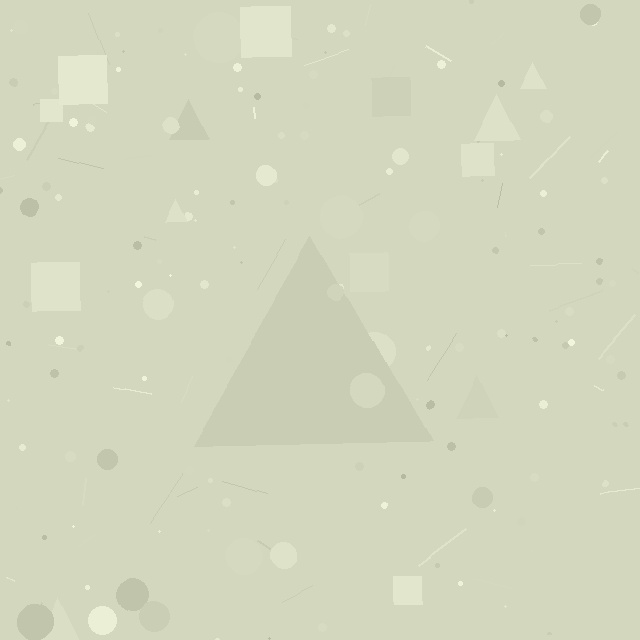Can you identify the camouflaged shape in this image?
The camouflaged shape is a triangle.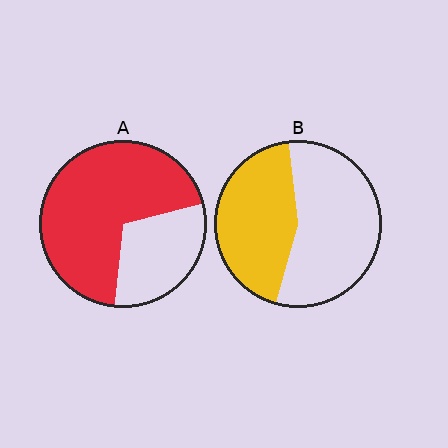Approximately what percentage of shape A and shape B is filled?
A is approximately 70% and B is approximately 45%.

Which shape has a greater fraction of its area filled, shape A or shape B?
Shape A.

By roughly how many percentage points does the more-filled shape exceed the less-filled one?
By roughly 25 percentage points (A over B).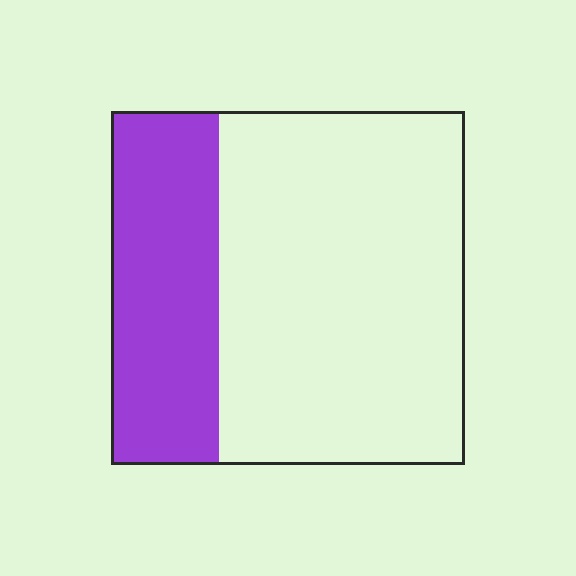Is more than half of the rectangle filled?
No.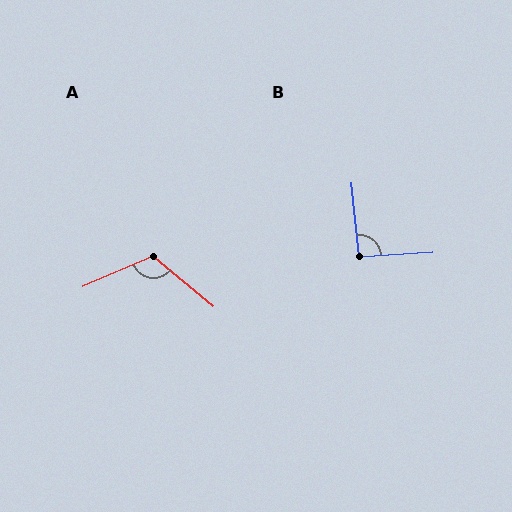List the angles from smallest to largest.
B (92°), A (117°).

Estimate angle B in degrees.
Approximately 92 degrees.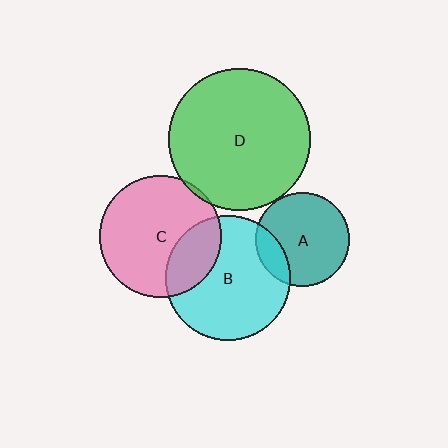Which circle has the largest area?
Circle D (green).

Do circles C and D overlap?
Yes.